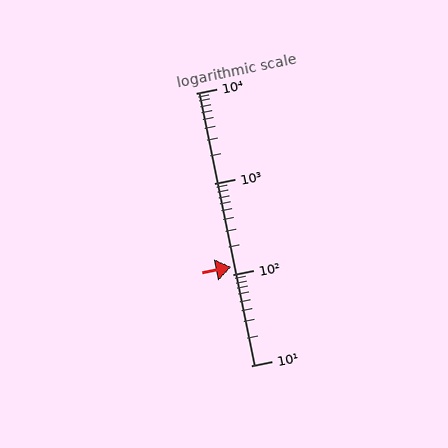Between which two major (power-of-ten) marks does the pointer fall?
The pointer is between 100 and 1000.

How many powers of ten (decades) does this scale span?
The scale spans 3 decades, from 10 to 10000.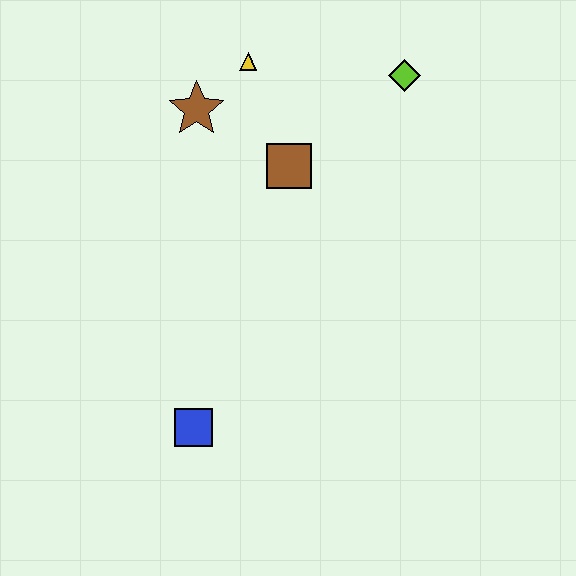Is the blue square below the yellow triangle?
Yes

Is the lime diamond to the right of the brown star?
Yes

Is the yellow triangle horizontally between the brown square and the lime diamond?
No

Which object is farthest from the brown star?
The blue square is farthest from the brown star.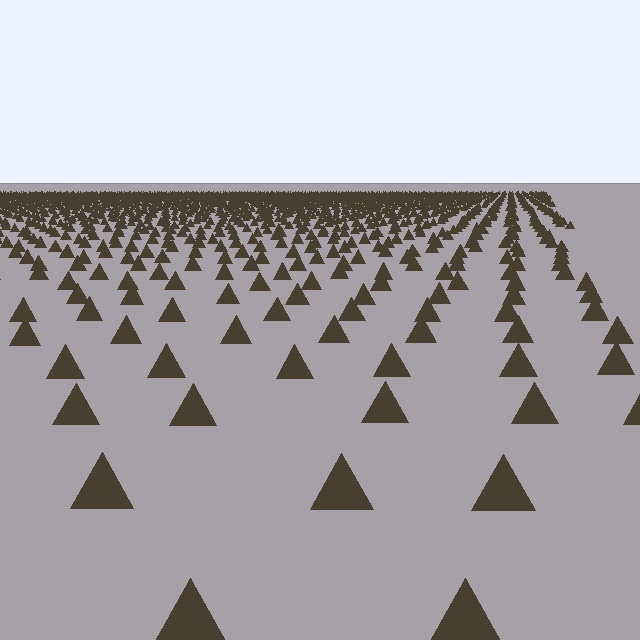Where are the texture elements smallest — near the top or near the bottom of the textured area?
Near the top.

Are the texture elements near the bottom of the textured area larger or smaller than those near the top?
Larger. Near the bottom, elements are closer to the viewer and appear at a bigger on-screen size.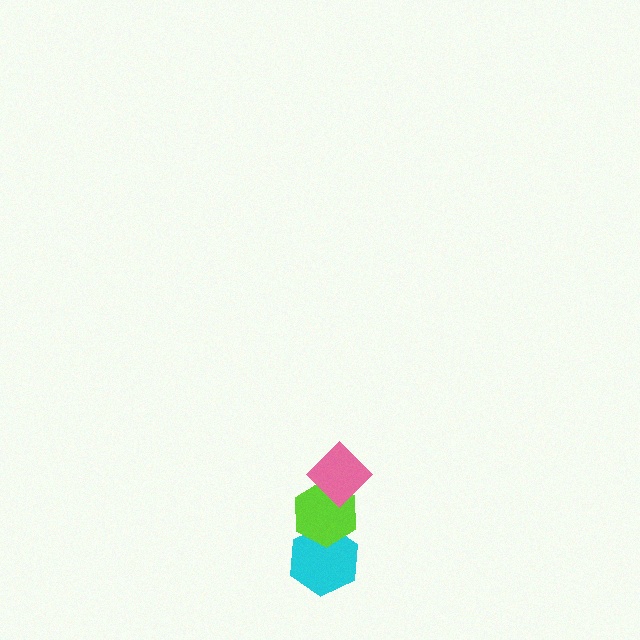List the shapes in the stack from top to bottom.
From top to bottom: the pink diamond, the lime hexagon, the cyan hexagon.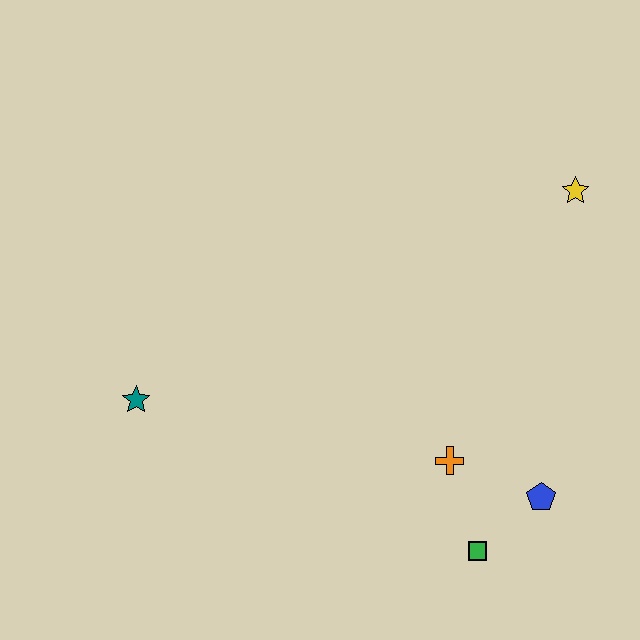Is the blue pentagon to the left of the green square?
No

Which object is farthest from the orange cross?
The teal star is farthest from the orange cross.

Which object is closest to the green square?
The blue pentagon is closest to the green square.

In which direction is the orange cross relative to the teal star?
The orange cross is to the right of the teal star.